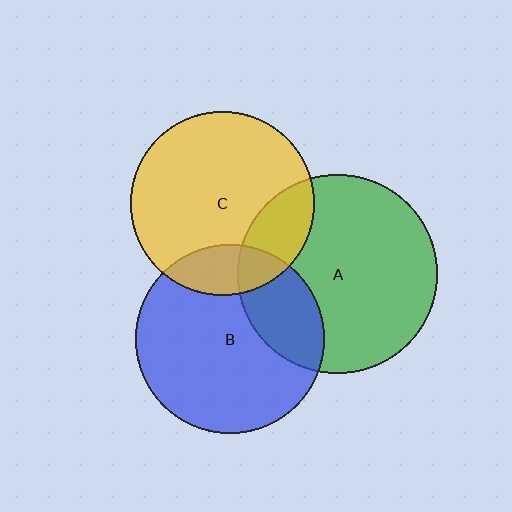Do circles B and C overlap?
Yes.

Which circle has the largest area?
Circle A (green).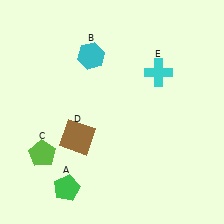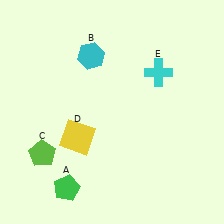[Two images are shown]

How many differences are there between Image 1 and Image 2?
There is 1 difference between the two images.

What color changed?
The square (D) changed from brown in Image 1 to yellow in Image 2.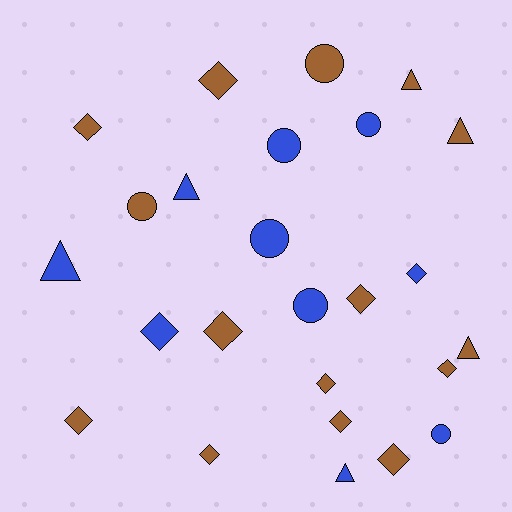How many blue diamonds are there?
There are 2 blue diamonds.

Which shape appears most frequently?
Diamond, with 12 objects.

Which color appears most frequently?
Brown, with 15 objects.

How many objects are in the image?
There are 25 objects.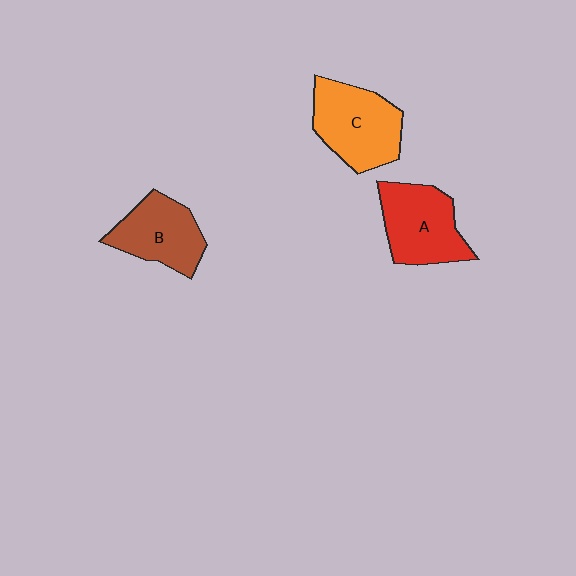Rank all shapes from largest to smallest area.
From largest to smallest: C (orange), A (red), B (brown).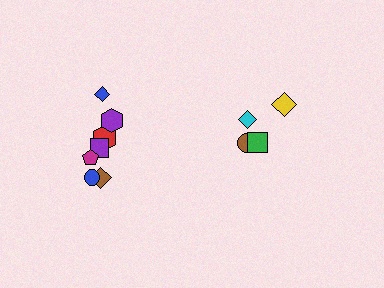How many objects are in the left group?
There are 7 objects.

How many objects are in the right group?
There are 4 objects.